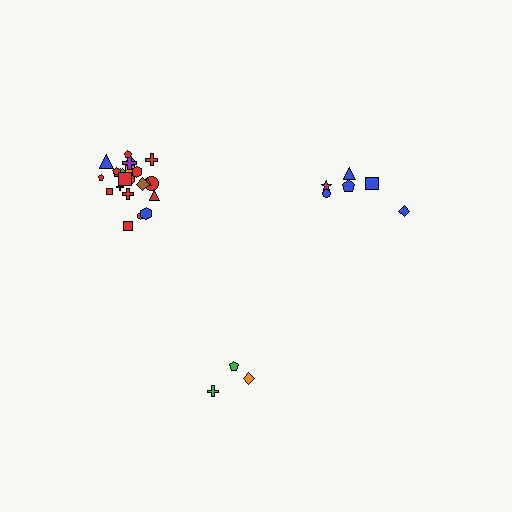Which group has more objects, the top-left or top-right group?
The top-left group.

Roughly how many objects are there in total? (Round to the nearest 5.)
Roughly 35 objects in total.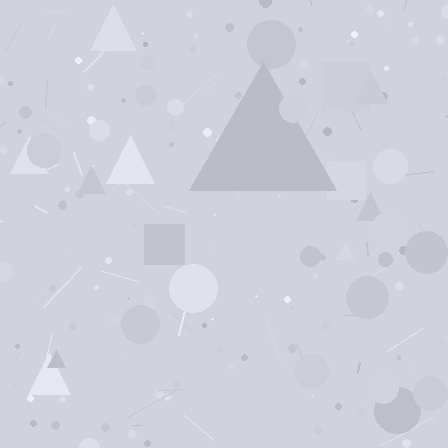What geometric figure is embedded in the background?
A triangle is embedded in the background.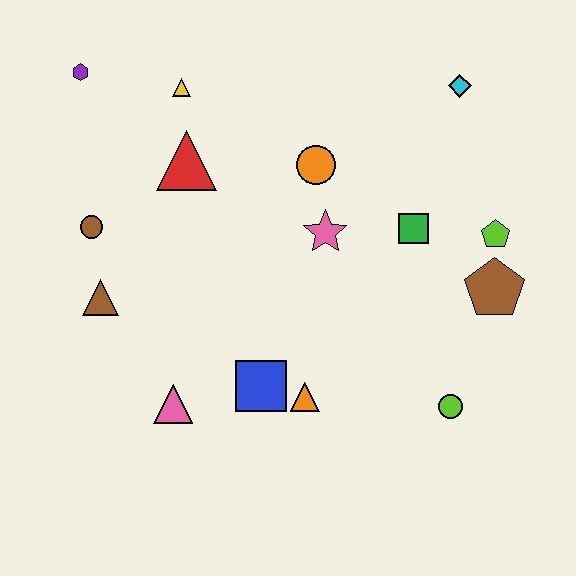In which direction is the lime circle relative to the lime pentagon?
The lime circle is below the lime pentagon.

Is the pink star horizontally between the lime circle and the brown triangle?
Yes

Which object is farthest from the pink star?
The purple hexagon is farthest from the pink star.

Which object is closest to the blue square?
The orange triangle is closest to the blue square.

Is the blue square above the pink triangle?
Yes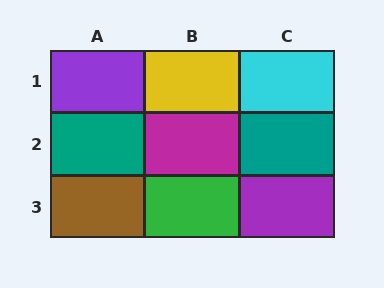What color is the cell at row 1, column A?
Purple.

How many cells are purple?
2 cells are purple.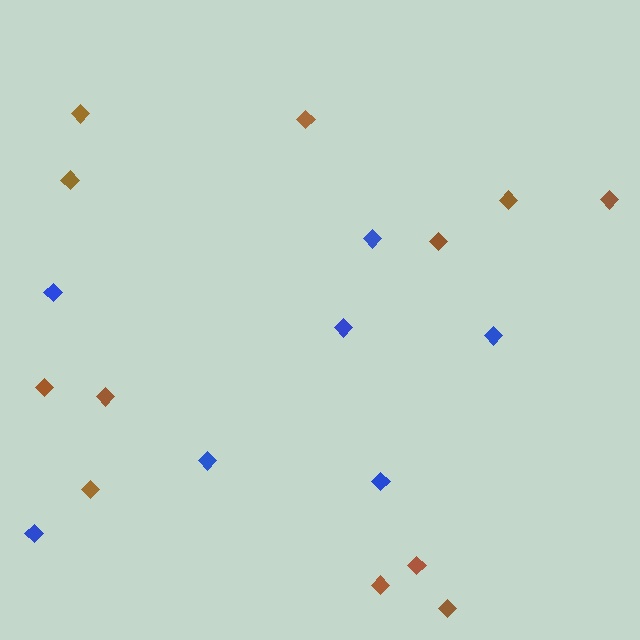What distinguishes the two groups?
There are 2 groups: one group of brown diamonds (12) and one group of blue diamonds (7).